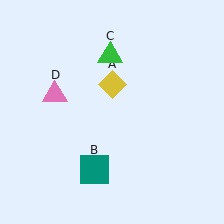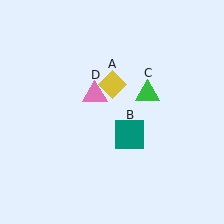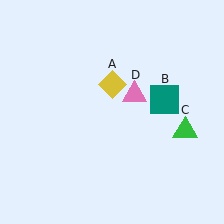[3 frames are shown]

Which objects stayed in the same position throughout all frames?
Yellow diamond (object A) remained stationary.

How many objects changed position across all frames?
3 objects changed position: teal square (object B), green triangle (object C), pink triangle (object D).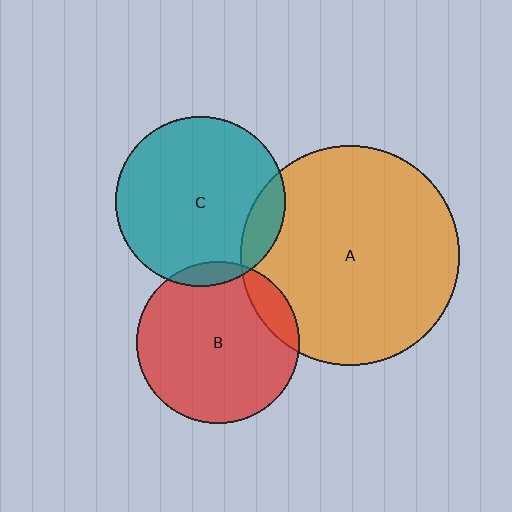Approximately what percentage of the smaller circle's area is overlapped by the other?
Approximately 10%.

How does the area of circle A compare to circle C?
Approximately 1.7 times.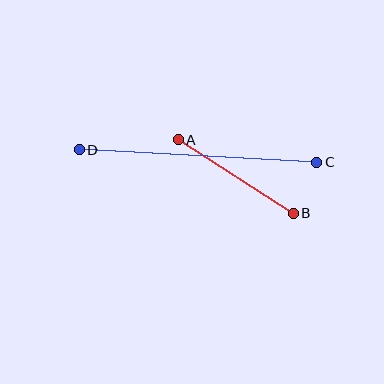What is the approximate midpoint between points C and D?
The midpoint is at approximately (198, 156) pixels.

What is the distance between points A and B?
The distance is approximately 136 pixels.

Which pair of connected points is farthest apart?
Points C and D are farthest apart.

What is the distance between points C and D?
The distance is approximately 238 pixels.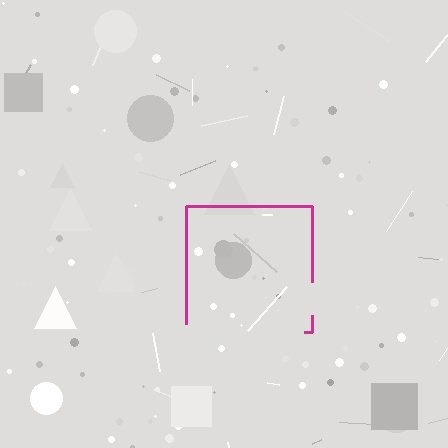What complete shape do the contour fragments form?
The contour fragments form a square.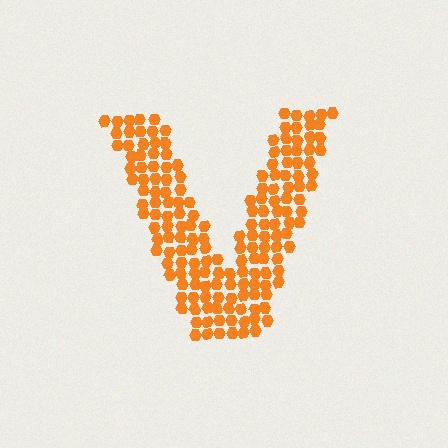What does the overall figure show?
The overall figure shows the letter V.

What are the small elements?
The small elements are hexagons.